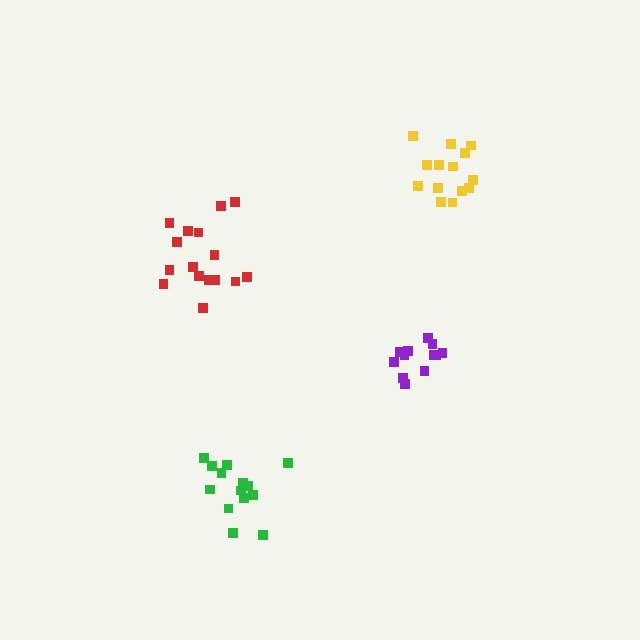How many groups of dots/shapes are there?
There are 4 groups.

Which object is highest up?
The yellow cluster is topmost.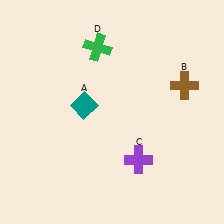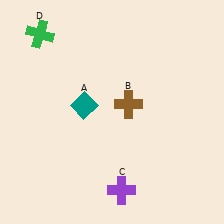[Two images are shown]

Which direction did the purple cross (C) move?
The purple cross (C) moved down.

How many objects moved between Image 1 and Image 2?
3 objects moved between the two images.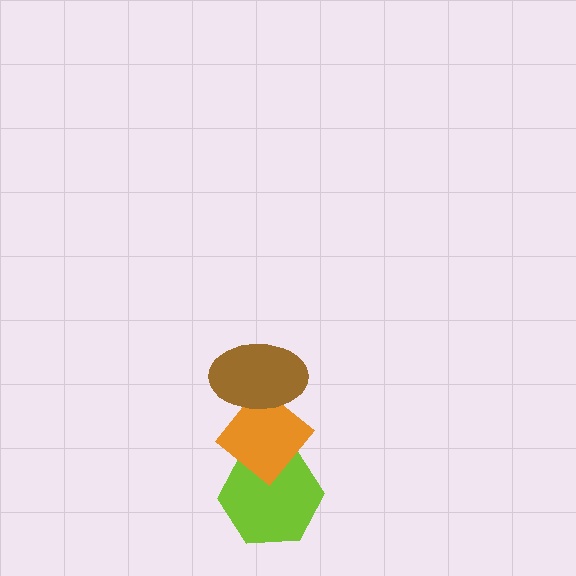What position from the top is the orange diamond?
The orange diamond is 2nd from the top.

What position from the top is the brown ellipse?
The brown ellipse is 1st from the top.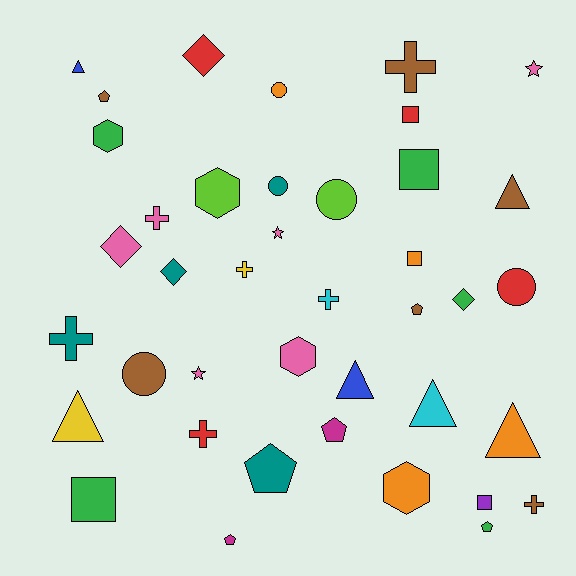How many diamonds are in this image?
There are 4 diamonds.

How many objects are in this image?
There are 40 objects.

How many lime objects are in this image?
There are 2 lime objects.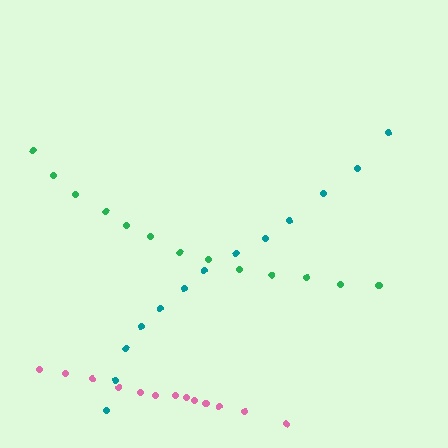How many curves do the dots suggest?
There are 3 distinct paths.